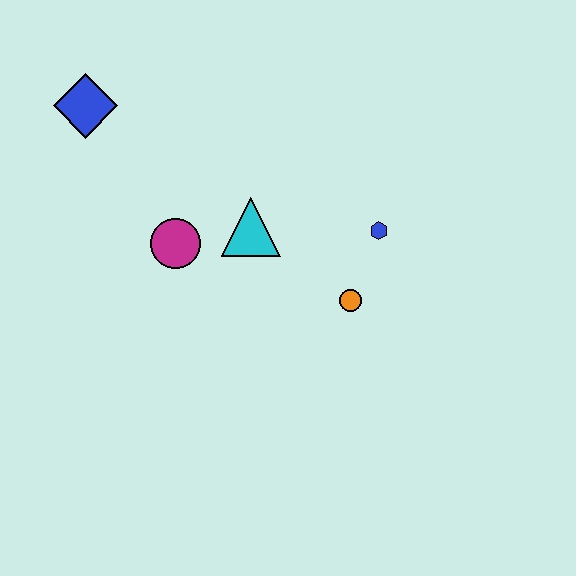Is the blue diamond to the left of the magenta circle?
Yes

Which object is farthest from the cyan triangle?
The blue diamond is farthest from the cyan triangle.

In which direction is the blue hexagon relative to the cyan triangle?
The blue hexagon is to the right of the cyan triangle.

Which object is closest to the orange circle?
The blue hexagon is closest to the orange circle.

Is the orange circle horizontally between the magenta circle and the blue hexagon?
Yes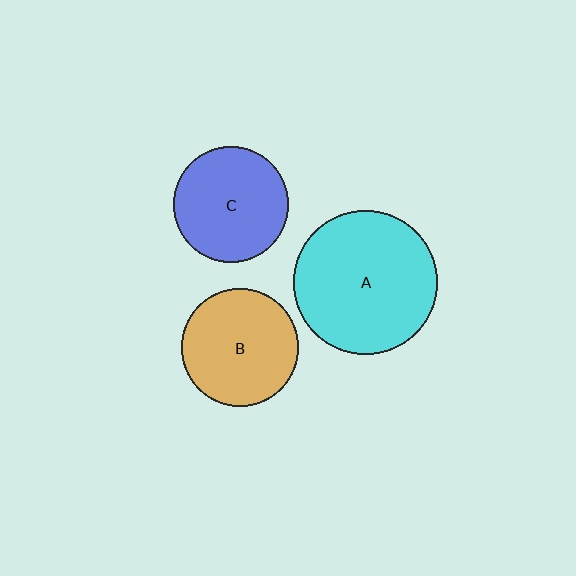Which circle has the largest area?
Circle A (cyan).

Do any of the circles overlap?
No, none of the circles overlap.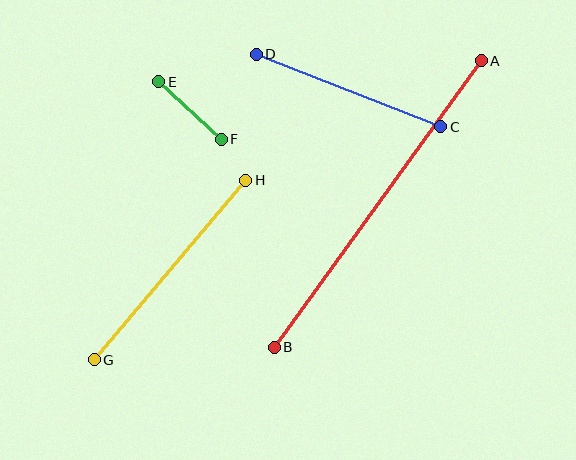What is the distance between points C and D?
The distance is approximately 198 pixels.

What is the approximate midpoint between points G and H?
The midpoint is at approximately (170, 270) pixels.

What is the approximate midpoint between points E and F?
The midpoint is at approximately (190, 110) pixels.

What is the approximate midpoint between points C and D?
The midpoint is at approximately (349, 91) pixels.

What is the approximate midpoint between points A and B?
The midpoint is at approximately (378, 204) pixels.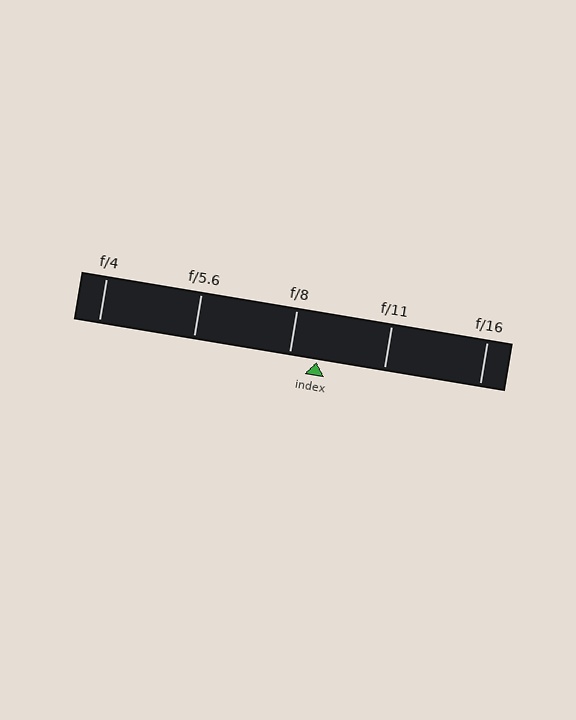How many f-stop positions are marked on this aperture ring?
There are 5 f-stop positions marked.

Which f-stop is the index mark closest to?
The index mark is closest to f/8.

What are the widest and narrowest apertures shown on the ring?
The widest aperture shown is f/4 and the narrowest is f/16.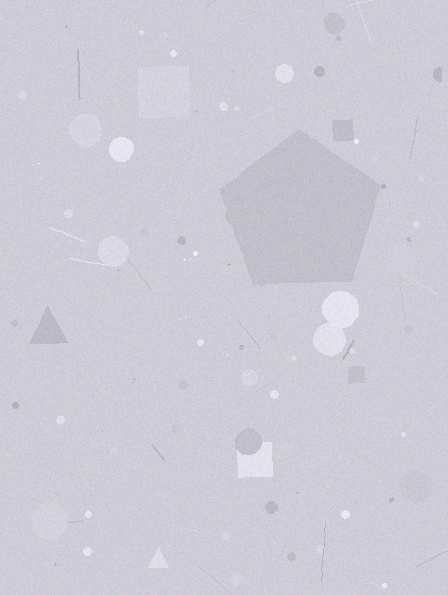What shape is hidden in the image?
A pentagon is hidden in the image.